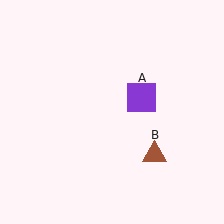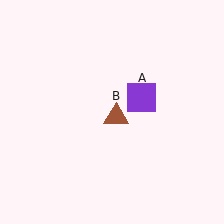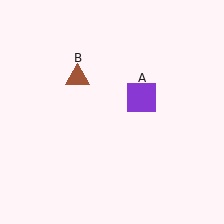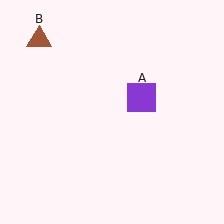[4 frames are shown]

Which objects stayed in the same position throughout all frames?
Purple square (object A) remained stationary.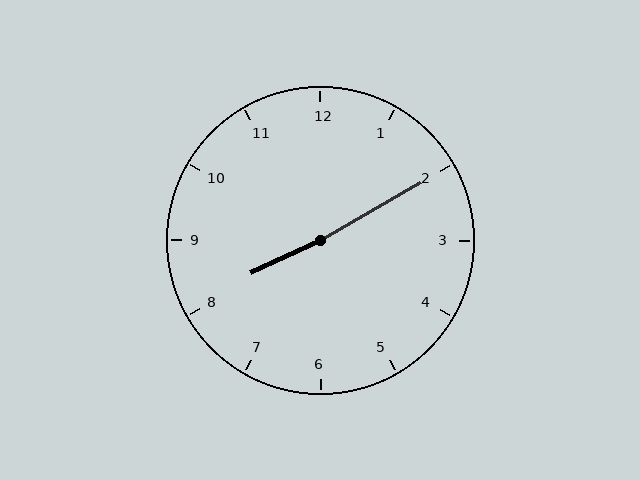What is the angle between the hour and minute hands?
Approximately 175 degrees.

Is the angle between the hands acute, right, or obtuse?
It is obtuse.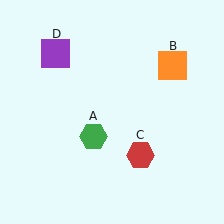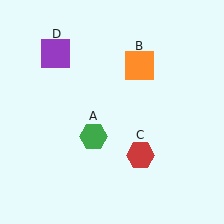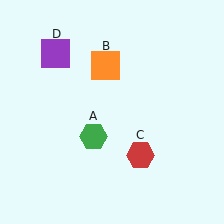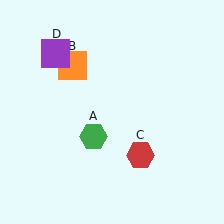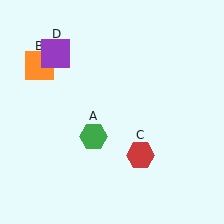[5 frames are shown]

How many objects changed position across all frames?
1 object changed position: orange square (object B).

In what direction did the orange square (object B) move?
The orange square (object B) moved left.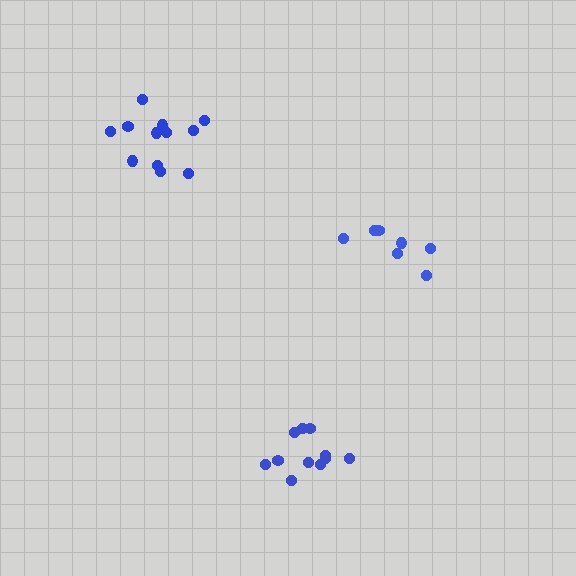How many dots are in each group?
Group 1: 7 dots, Group 2: 11 dots, Group 3: 12 dots (30 total).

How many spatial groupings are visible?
There are 3 spatial groupings.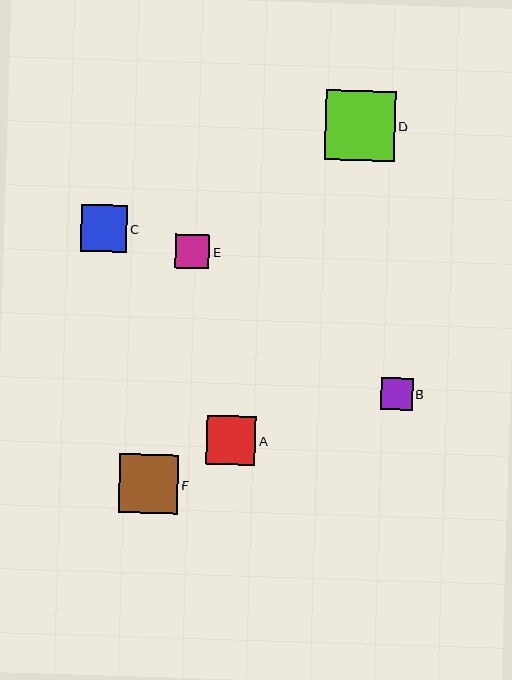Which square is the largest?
Square D is the largest with a size of approximately 70 pixels.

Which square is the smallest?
Square B is the smallest with a size of approximately 32 pixels.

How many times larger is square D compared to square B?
Square D is approximately 2.2 times the size of square B.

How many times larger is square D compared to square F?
Square D is approximately 1.2 times the size of square F.